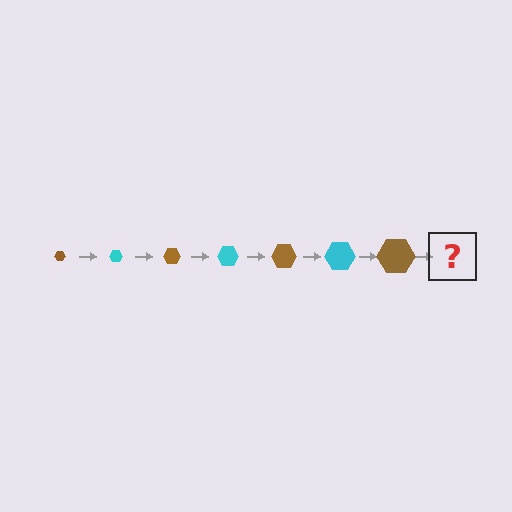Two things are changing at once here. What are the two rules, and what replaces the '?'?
The two rules are that the hexagon grows larger each step and the color cycles through brown and cyan. The '?' should be a cyan hexagon, larger than the previous one.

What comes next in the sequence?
The next element should be a cyan hexagon, larger than the previous one.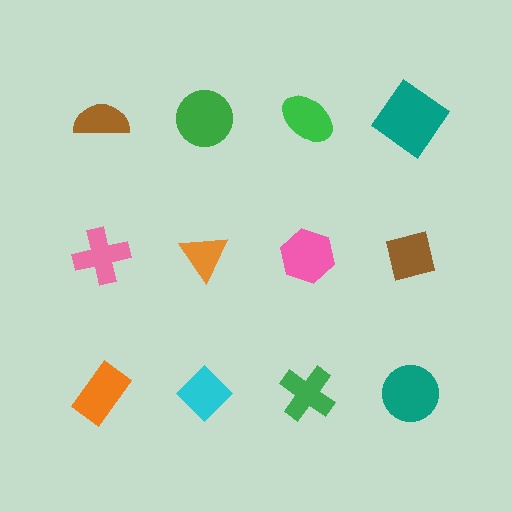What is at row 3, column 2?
A cyan diamond.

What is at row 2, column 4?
A brown square.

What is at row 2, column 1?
A pink cross.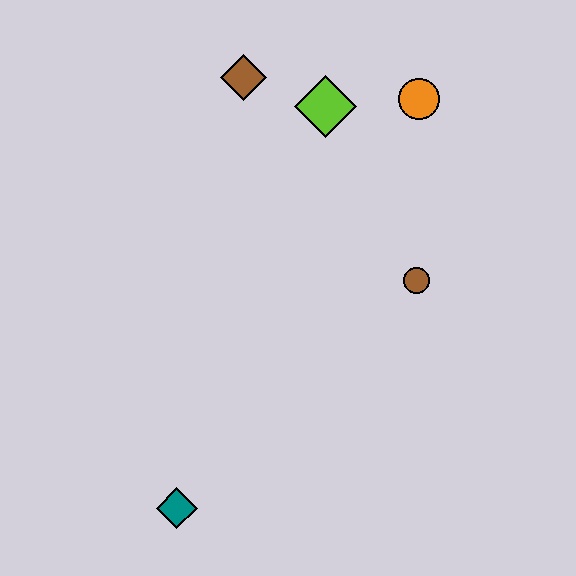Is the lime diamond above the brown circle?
Yes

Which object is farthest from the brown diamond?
The teal diamond is farthest from the brown diamond.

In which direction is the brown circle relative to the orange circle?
The brown circle is below the orange circle.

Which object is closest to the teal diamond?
The brown circle is closest to the teal diamond.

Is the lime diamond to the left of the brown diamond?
No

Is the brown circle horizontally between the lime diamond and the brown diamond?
No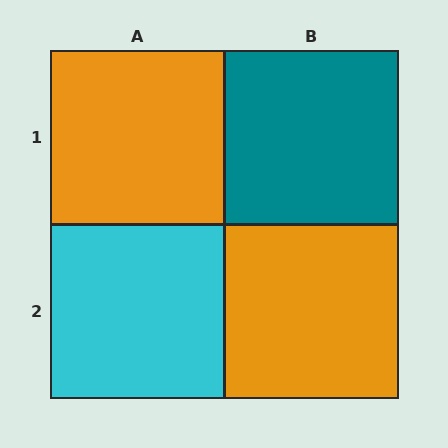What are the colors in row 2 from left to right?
Cyan, orange.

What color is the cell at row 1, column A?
Orange.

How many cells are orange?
2 cells are orange.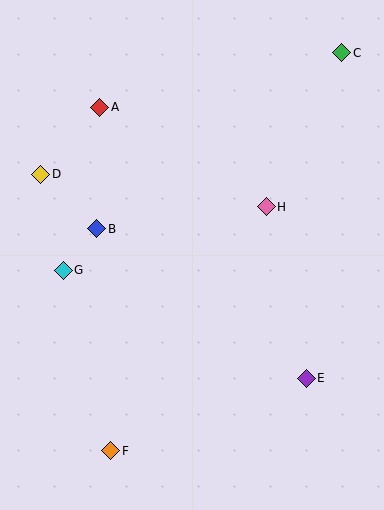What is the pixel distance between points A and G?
The distance between A and G is 167 pixels.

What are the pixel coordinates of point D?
Point D is at (41, 174).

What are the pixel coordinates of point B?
Point B is at (97, 229).